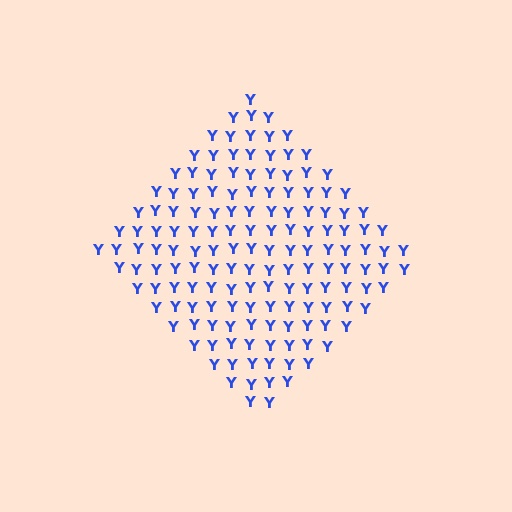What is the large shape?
The large shape is a diamond.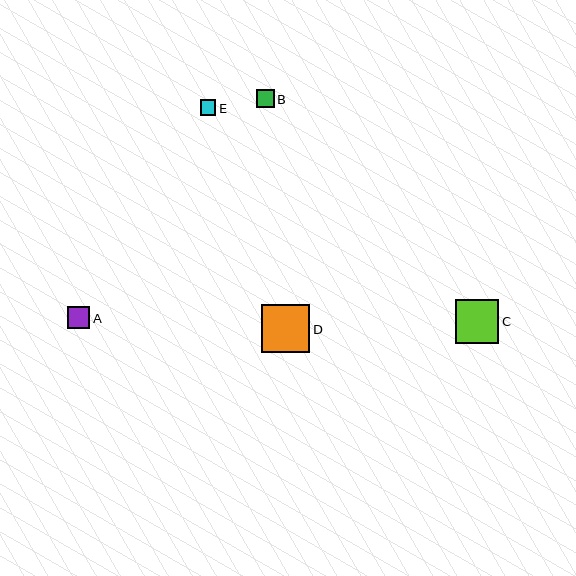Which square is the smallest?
Square E is the smallest with a size of approximately 16 pixels.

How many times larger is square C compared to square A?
Square C is approximately 2.0 times the size of square A.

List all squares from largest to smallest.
From largest to smallest: D, C, A, B, E.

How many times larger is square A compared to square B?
Square A is approximately 1.2 times the size of square B.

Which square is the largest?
Square D is the largest with a size of approximately 48 pixels.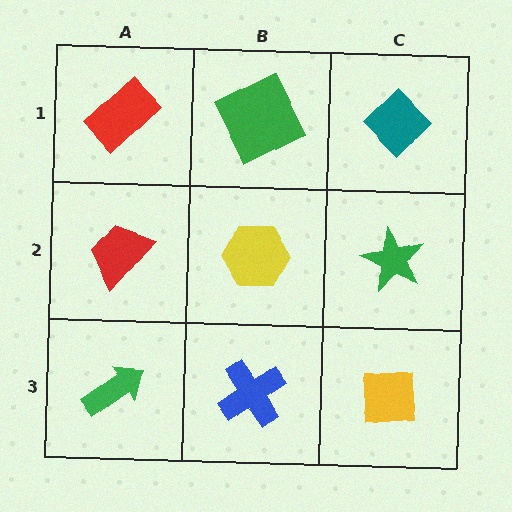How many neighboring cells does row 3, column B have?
3.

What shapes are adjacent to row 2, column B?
A green square (row 1, column B), a blue cross (row 3, column B), a red trapezoid (row 2, column A), a green star (row 2, column C).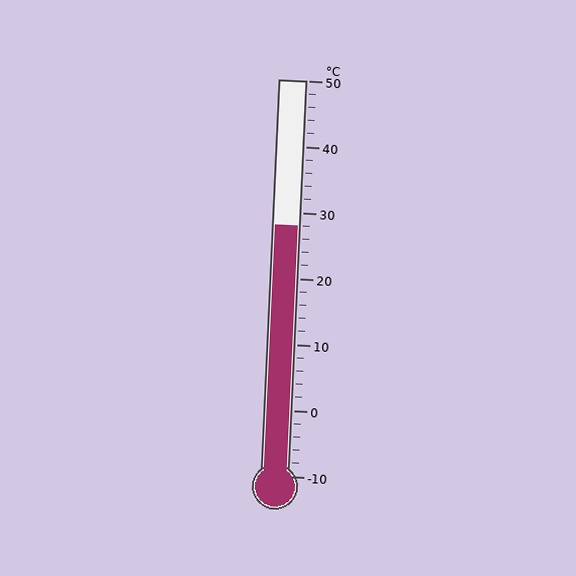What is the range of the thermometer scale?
The thermometer scale ranges from -10°C to 50°C.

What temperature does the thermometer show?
The thermometer shows approximately 28°C.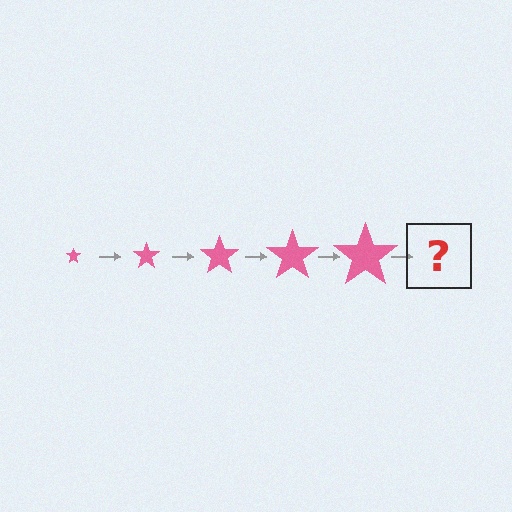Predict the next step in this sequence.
The next step is a pink star, larger than the previous one.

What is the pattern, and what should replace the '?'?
The pattern is that the star gets progressively larger each step. The '?' should be a pink star, larger than the previous one.